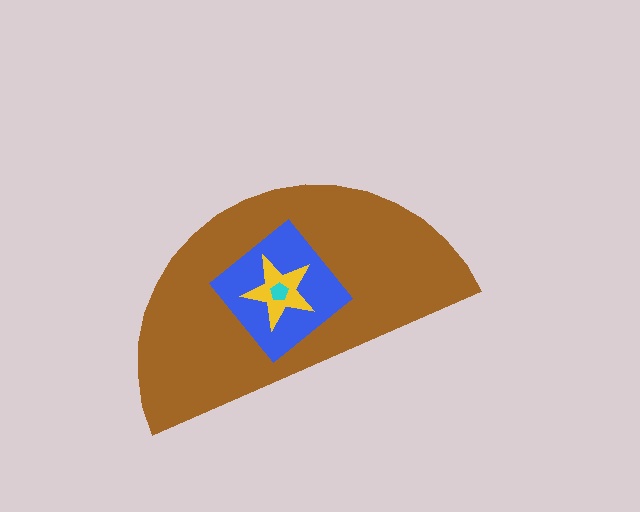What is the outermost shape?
The brown semicircle.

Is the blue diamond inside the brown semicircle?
Yes.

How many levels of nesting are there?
4.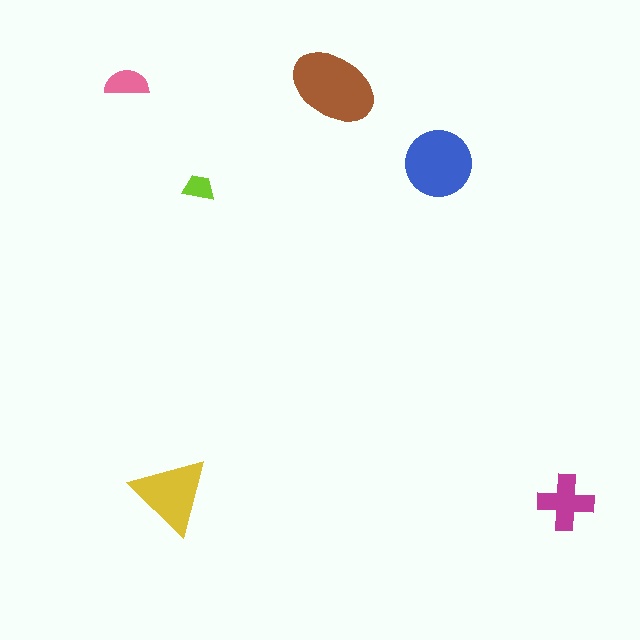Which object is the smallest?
The lime trapezoid.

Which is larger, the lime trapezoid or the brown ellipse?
The brown ellipse.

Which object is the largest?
The brown ellipse.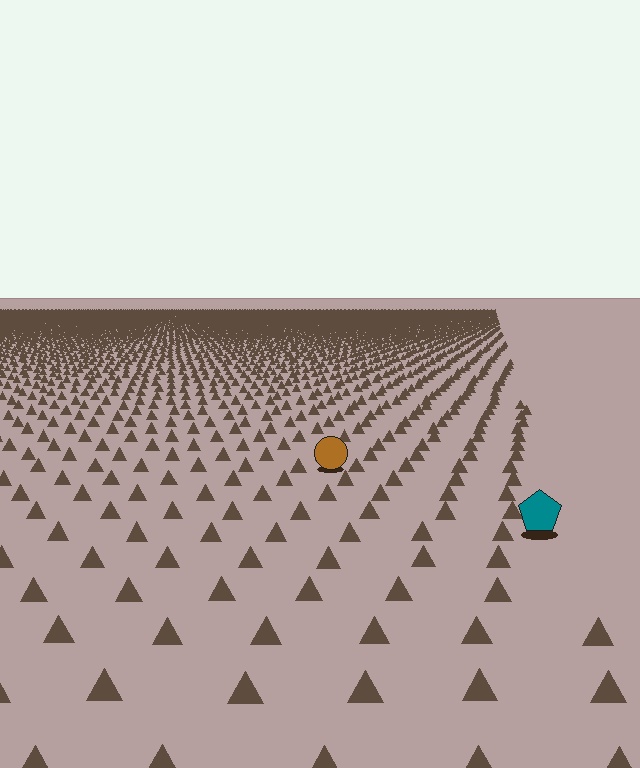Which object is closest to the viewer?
The teal pentagon is closest. The texture marks near it are larger and more spread out.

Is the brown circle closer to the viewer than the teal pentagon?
No. The teal pentagon is closer — you can tell from the texture gradient: the ground texture is coarser near it.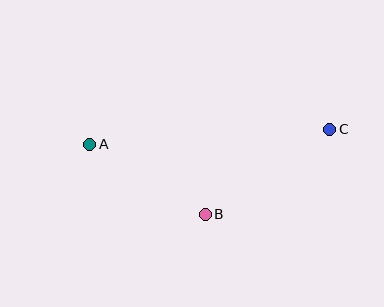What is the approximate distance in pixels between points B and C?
The distance between B and C is approximately 151 pixels.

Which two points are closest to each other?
Points A and B are closest to each other.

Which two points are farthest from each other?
Points A and C are farthest from each other.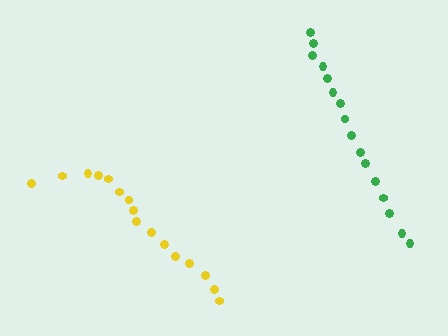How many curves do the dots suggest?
There are 2 distinct paths.